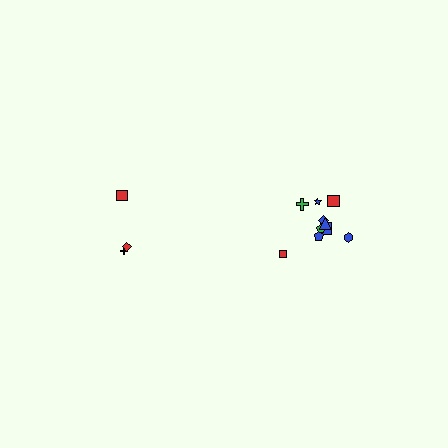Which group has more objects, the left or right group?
The right group.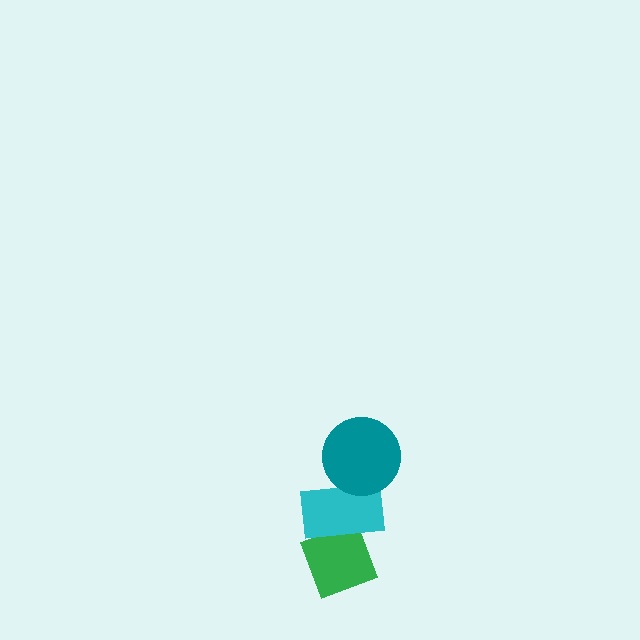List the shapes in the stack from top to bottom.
From top to bottom: the teal circle, the cyan rectangle, the green diamond.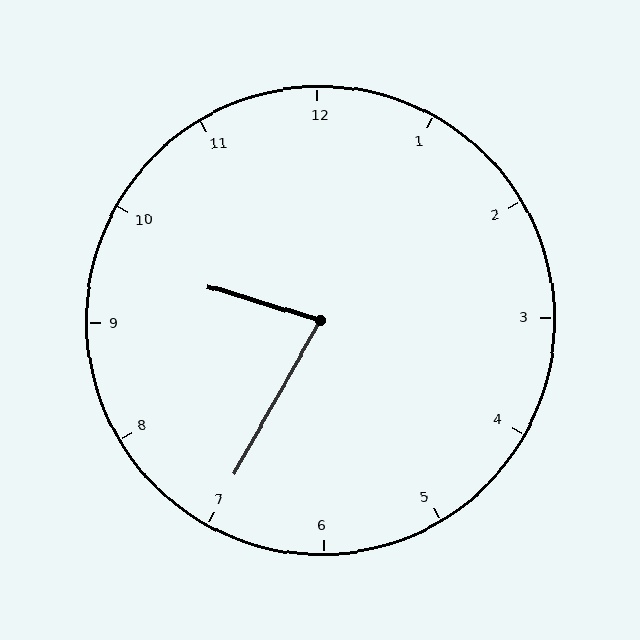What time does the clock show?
9:35.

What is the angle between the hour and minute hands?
Approximately 78 degrees.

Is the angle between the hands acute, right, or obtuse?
It is acute.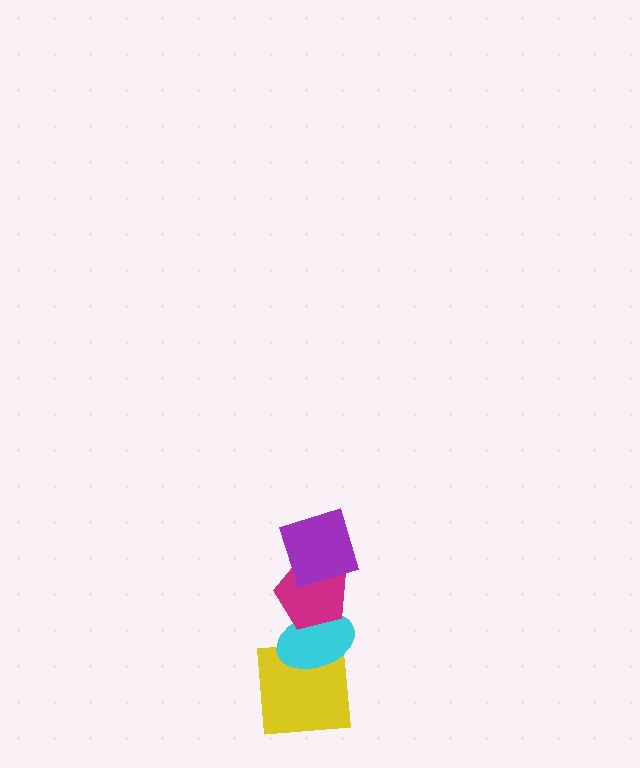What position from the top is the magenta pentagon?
The magenta pentagon is 2nd from the top.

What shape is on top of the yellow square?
The cyan ellipse is on top of the yellow square.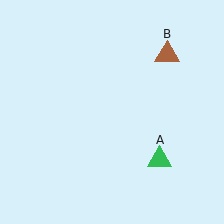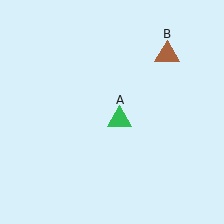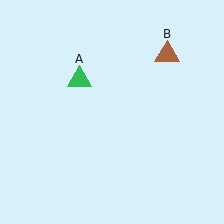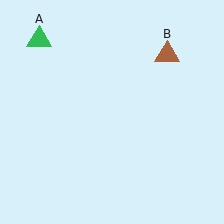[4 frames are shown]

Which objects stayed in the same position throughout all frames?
Brown triangle (object B) remained stationary.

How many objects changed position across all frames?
1 object changed position: green triangle (object A).